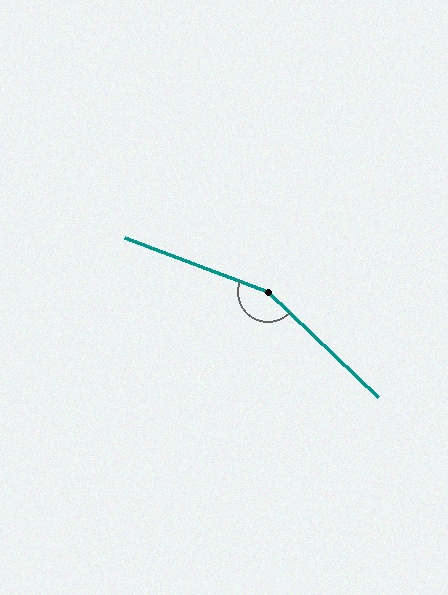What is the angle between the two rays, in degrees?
Approximately 157 degrees.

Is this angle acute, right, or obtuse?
It is obtuse.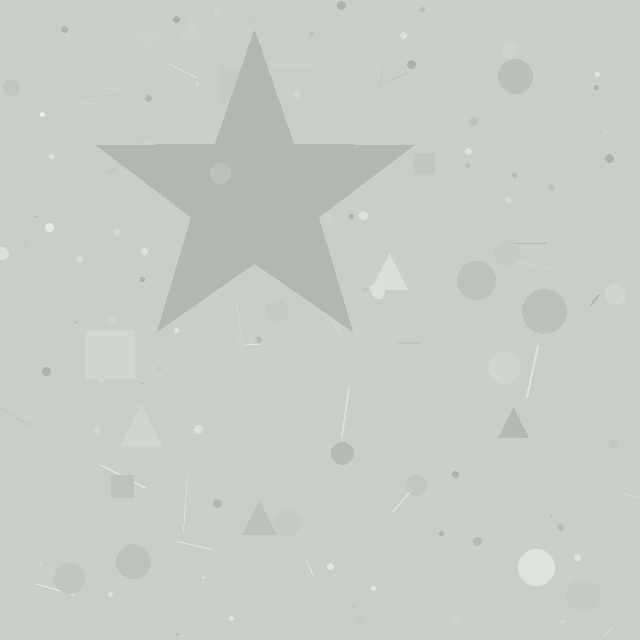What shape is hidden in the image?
A star is hidden in the image.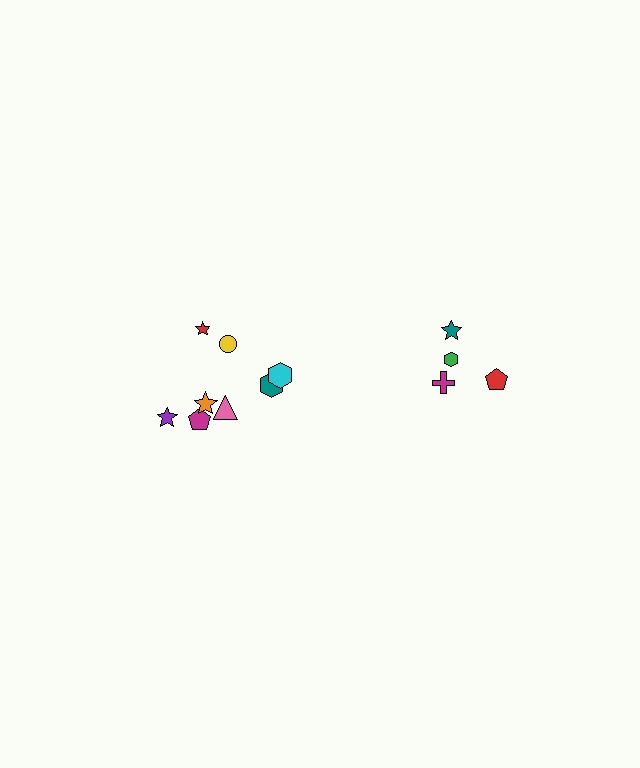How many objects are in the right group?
There are 4 objects.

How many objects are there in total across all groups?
There are 12 objects.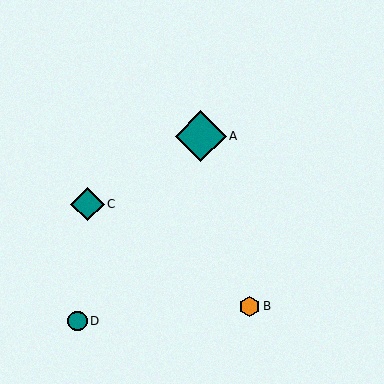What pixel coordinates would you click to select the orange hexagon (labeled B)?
Click at (250, 306) to select the orange hexagon B.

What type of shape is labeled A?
Shape A is a teal diamond.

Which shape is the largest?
The teal diamond (labeled A) is the largest.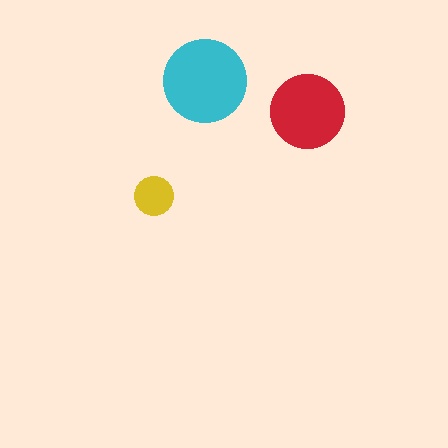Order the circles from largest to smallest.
the cyan one, the red one, the yellow one.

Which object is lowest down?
The yellow circle is bottommost.